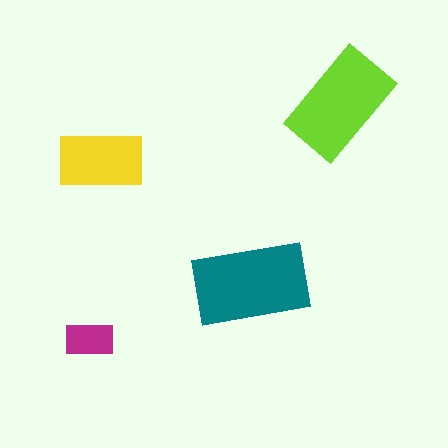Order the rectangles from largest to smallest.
the teal one, the lime one, the yellow one, the magenta one.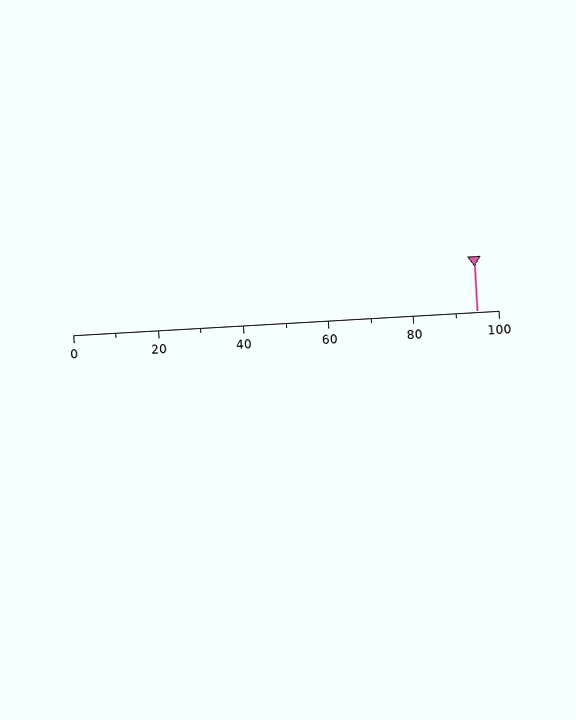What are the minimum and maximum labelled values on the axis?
The axis runs from 0 to 100.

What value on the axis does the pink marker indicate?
The marker indicates approximately 95.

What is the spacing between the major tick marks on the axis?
The major ticks are spaced 20 apart.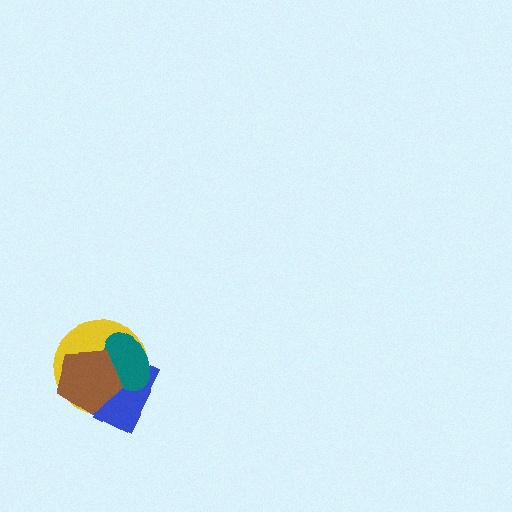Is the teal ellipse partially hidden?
Yes, it is partially covered by another shape.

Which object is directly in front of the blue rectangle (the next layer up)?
The teal ellipse is directly in front of the blue rectangle.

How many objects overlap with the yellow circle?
3 objects overlap with the yellow circle.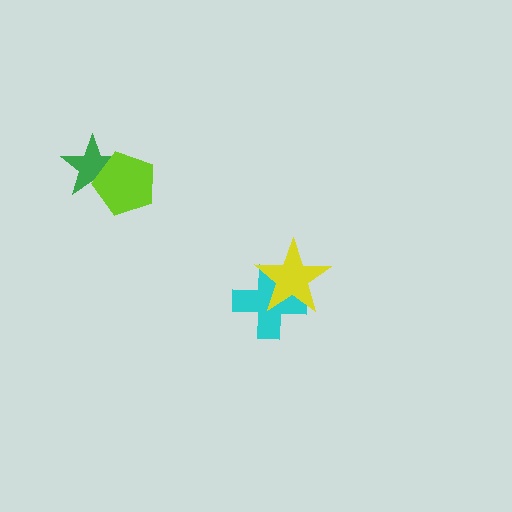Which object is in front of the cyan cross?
The yellow star is in front of the cyan cross.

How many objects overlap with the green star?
1 object overlaps with the green star.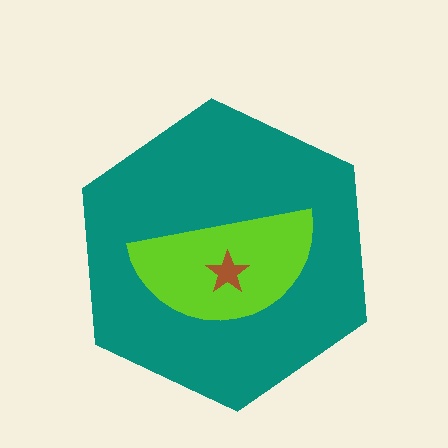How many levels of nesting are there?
3.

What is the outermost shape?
The teal hexagon.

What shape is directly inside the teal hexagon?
The lime semicircle.